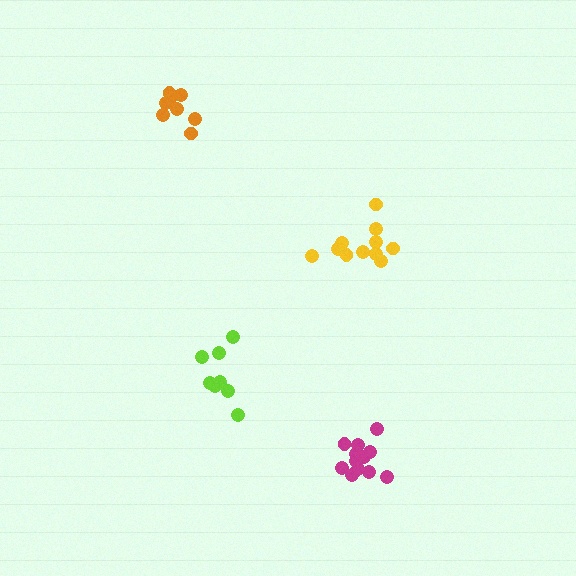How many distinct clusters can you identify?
There are 4 distinct clusters.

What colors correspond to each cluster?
The clusters are colored: orange, lime, yellow, magenta.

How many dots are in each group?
Group 1: 8 dots, Group 2: 8 dots, Group 3: 11 dots, Group 4: 12 dots (39 total).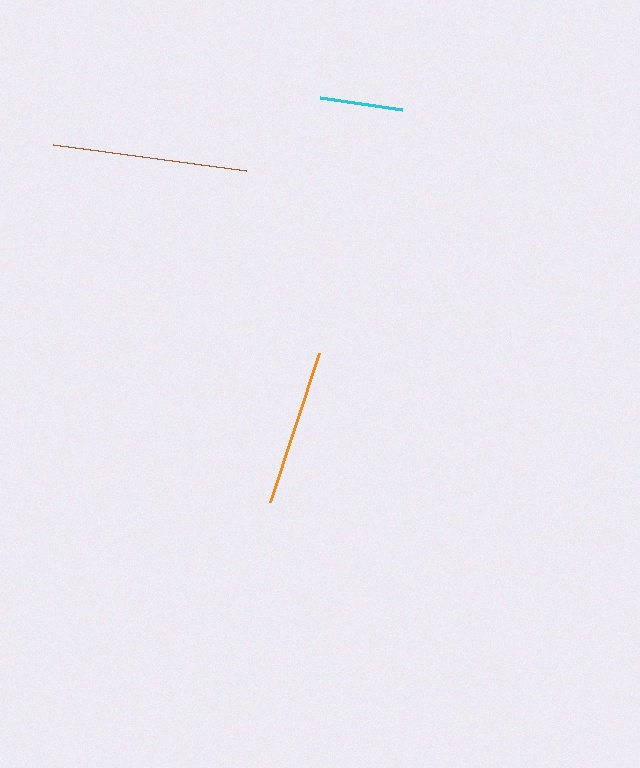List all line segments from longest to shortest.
From longest to shortest: brown, orange, cyan.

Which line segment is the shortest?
The cyan line is the shortest at approximately 84 pixels.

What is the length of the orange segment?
The orange segment is approximately 158 pixels long.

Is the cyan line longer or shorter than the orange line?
The orange line is longer than the cyan line.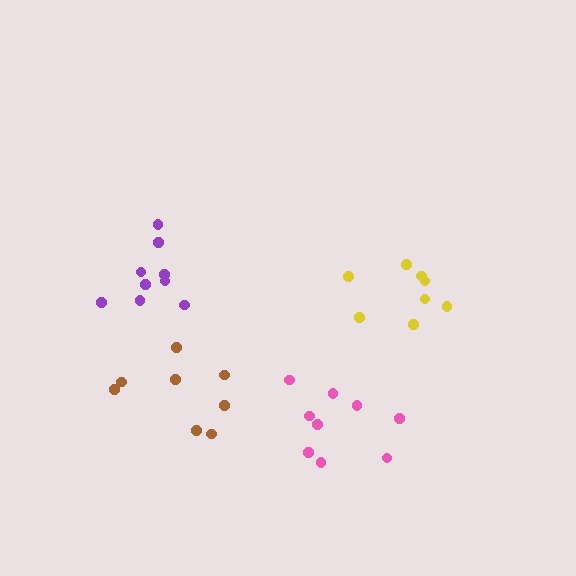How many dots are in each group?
Group 1: 8 dots, Group 2: 9 dots, Group 3: 8 dots, Group 4: 9 dots (34 total).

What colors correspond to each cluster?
The clusters are colored: yellow, pink, brown, purple.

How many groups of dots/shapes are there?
There are 4 groups.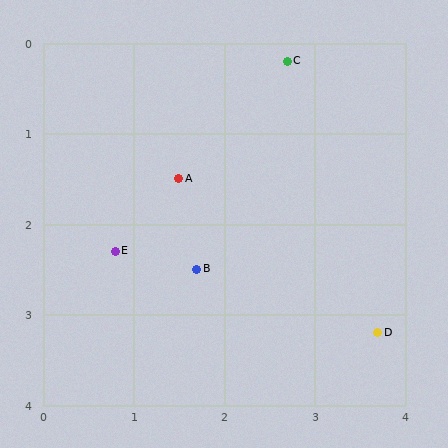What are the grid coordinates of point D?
Point D is at approximately (3.7, 3.2).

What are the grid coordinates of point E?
Point E is at approximately (0.8, 2.3).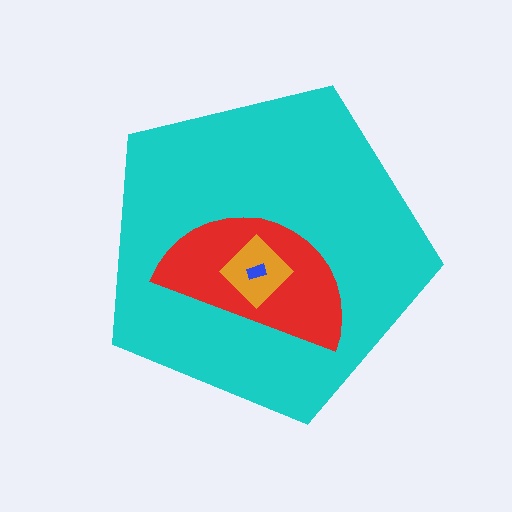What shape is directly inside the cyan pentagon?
The red semicircle.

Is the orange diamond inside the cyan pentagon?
Yes.